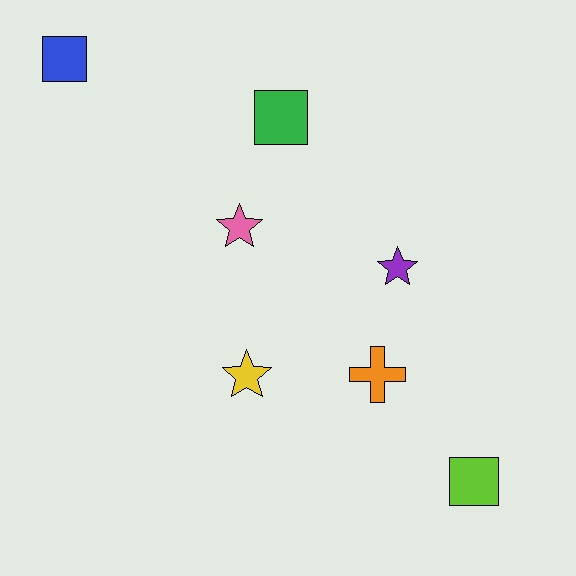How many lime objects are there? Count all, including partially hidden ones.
There is 1 lime object.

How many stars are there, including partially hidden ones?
There are 3 stars.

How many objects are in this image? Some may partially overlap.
There are 7 objects.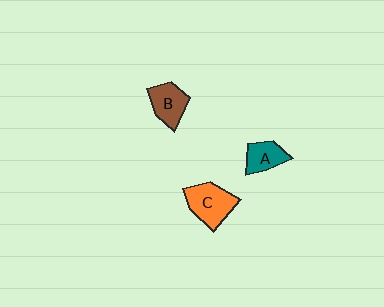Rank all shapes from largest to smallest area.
From largest to smallest: C (orange), B (brown), A (teal).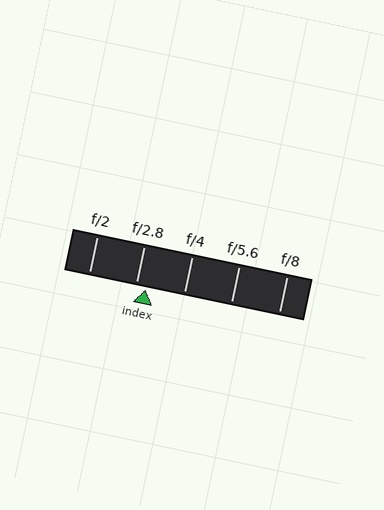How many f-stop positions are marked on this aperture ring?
There are 5 f-stop positions marked.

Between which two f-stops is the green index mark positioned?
The index mark is between f/2.8 and f/4.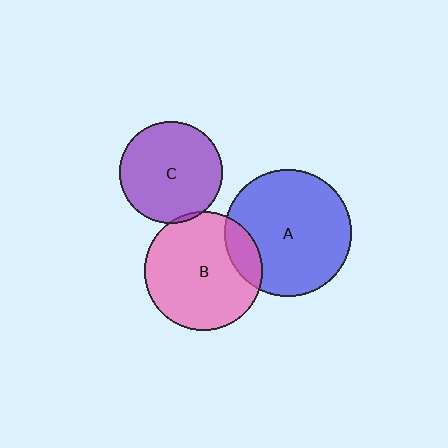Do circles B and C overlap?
Yes.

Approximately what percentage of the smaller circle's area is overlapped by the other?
Approximately 5%.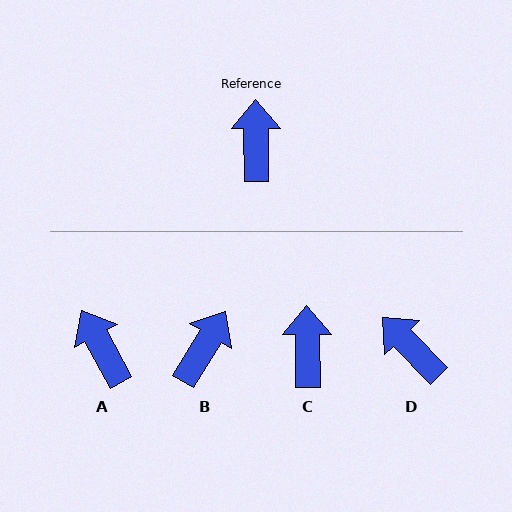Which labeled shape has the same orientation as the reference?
C.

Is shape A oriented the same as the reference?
No, it is off by about 28 degrees.